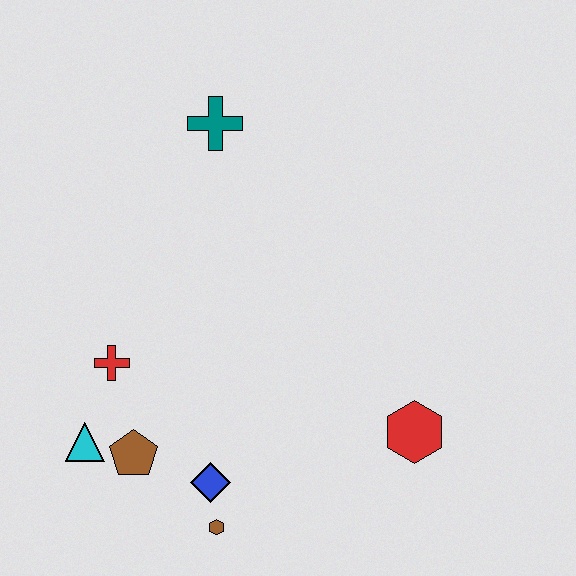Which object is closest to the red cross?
The cyan triangle is closest to the red cross.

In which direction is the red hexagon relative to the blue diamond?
The red hexagon is to the right of the blue diamond.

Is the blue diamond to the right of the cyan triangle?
Yes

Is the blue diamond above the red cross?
No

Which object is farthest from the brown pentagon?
The teal cross is farthest from the brown pentagon.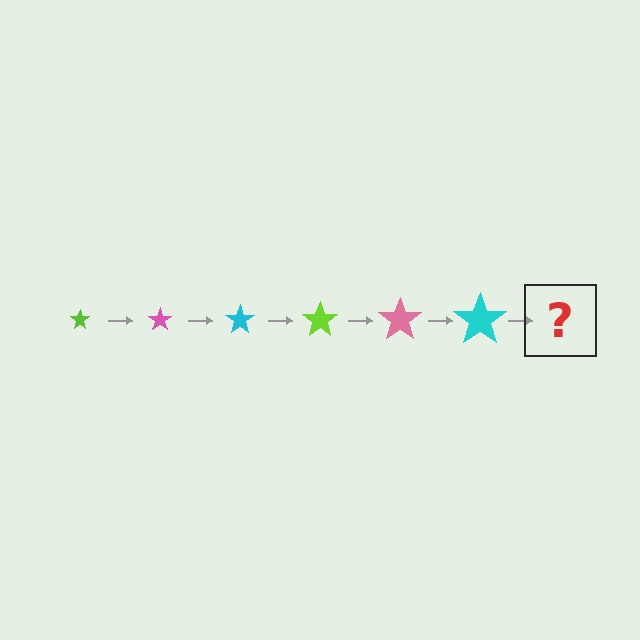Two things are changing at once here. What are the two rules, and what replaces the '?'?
The two rules are that the star grows larger each step and the color cycles through lime, pink, and cyan. The '?' should be a lime star, larger than the previous one.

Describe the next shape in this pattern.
It should be a lime star, larger than the previous one.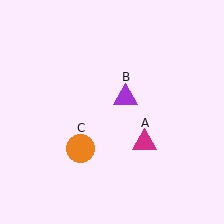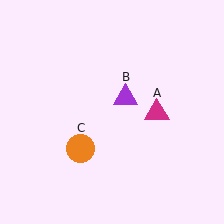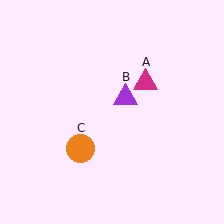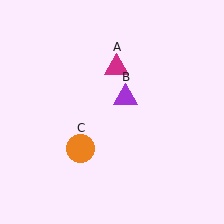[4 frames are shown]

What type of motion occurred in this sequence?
The magenta triangle (object A) rotated counterclockwise around the center of the scene.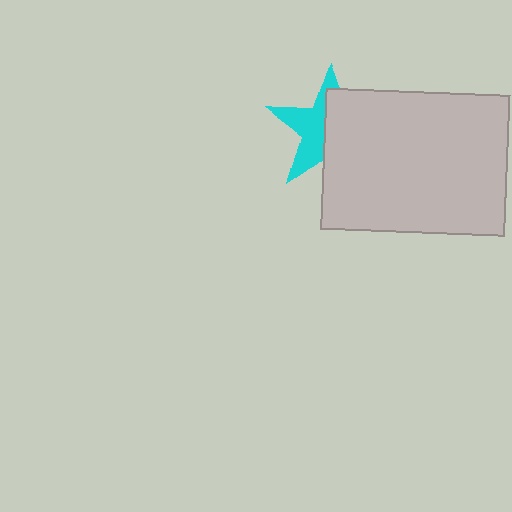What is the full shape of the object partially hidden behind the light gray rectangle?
The partially hidden object is a cyan star.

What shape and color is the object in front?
The object in front is a light gray rectangle.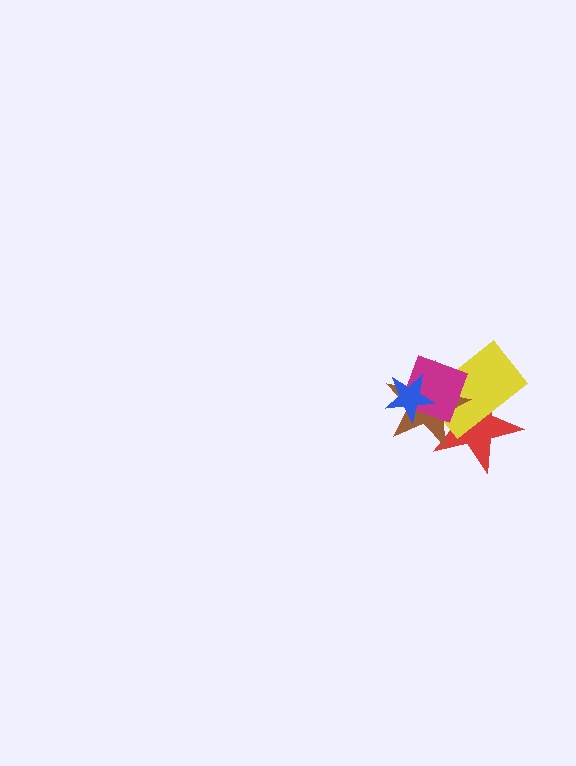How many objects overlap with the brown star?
4 objects overlap with the brown star.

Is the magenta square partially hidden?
Yes, it is partially covered by another shape.